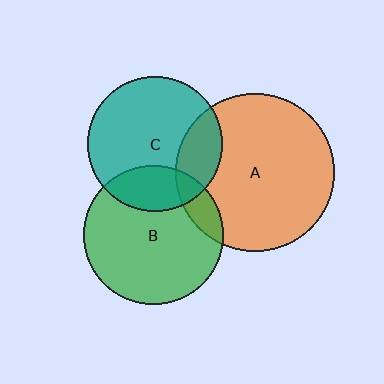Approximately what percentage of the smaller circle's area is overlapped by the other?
Approximately 10%.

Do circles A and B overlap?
Yes.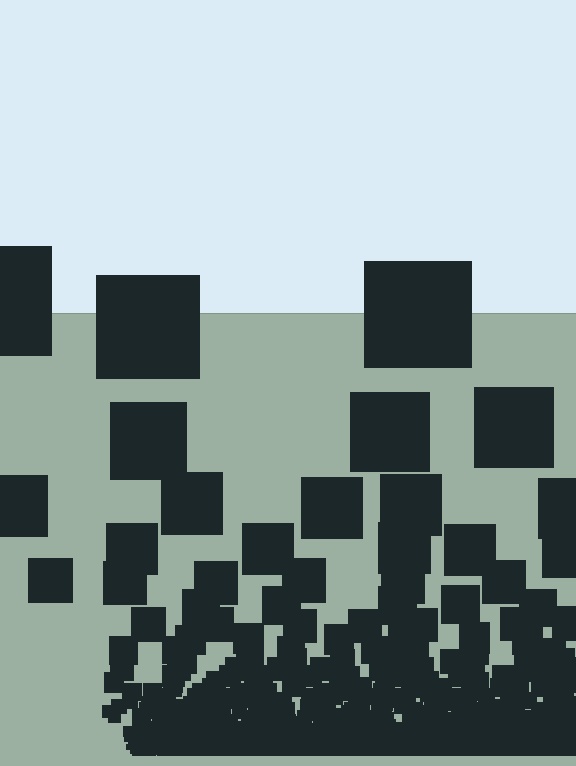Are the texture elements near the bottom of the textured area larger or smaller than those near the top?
Smaller. The gradient is inverted — elements near the bottom are smaller and denser.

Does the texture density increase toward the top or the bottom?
Density increases toward the bottom.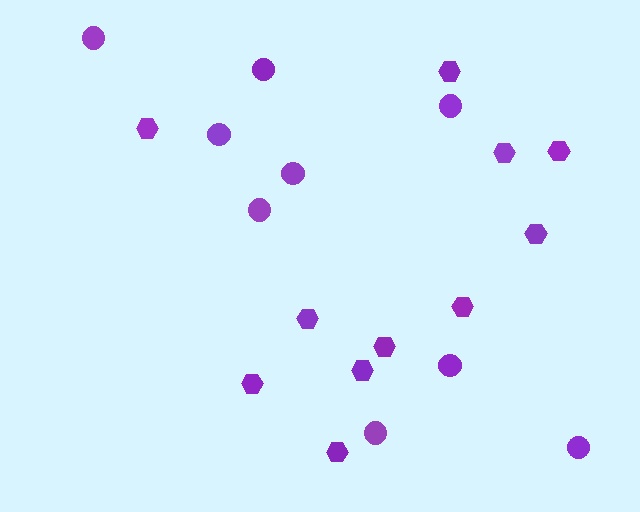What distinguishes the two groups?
There are 2 groups: one group of circles (9) and one group of hexagons (11).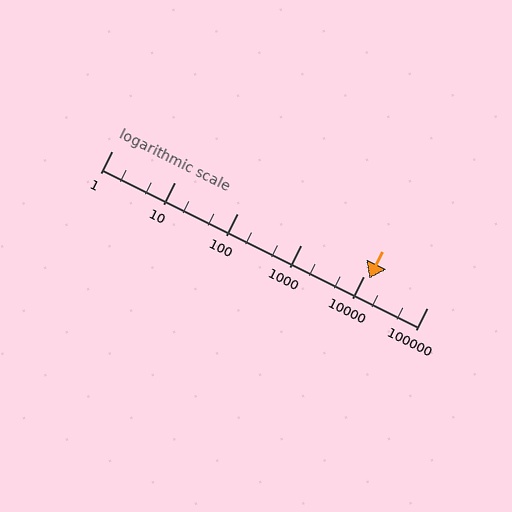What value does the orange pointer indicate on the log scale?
The pointer indicates approximately 12000.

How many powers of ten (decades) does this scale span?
The scale spans 5 decades, from 1 to 100000.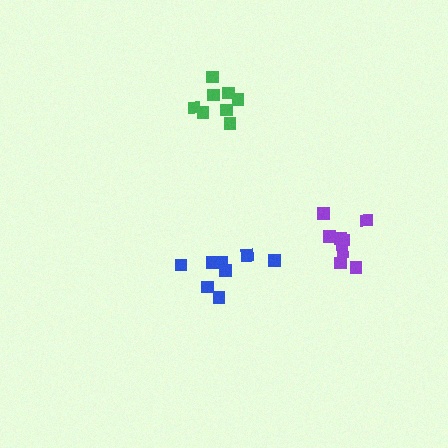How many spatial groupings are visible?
There are 3 spatial groupings.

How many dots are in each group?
Group 1: 8 dots, Group 2: 8 dots, Group 3: 8 dots (24 total).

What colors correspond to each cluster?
The clusters are colored: blue, purple, green.